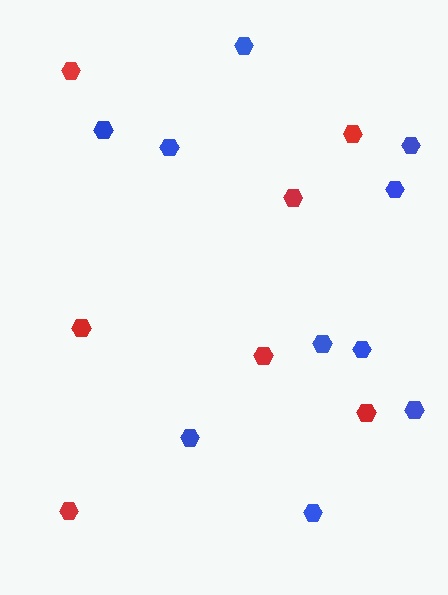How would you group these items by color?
There are 2 groups: one group of blue hexagons (10) and one group of red hexagons (7).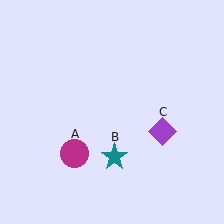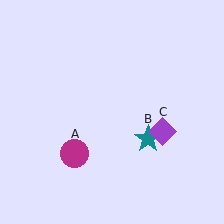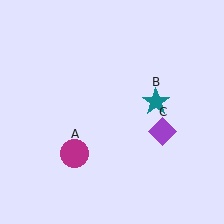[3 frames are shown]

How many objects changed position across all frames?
1 object changed position: teal star (object B).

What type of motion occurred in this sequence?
The teal star (object B) rotated counterclockwise around the center of the scene.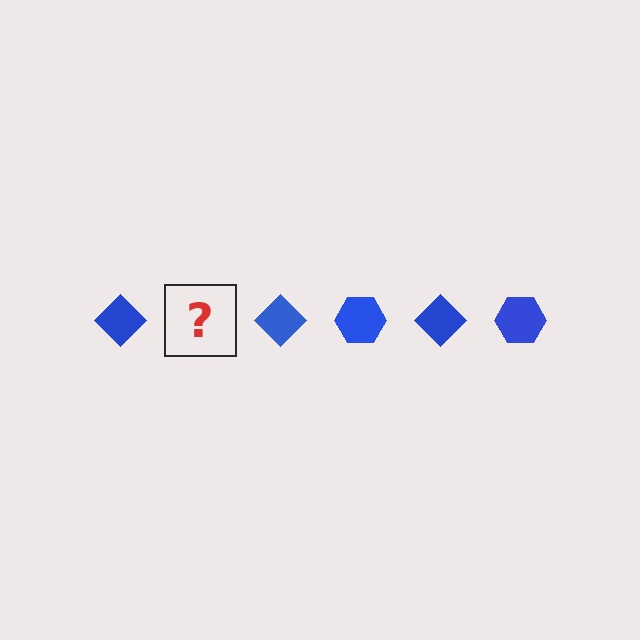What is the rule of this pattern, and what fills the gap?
The rule is that the pattern cycles through diamond, hexagon shapes in blue. The gap should be filled with a blue hexagon.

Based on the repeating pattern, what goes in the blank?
The blank should be a blue hexagon.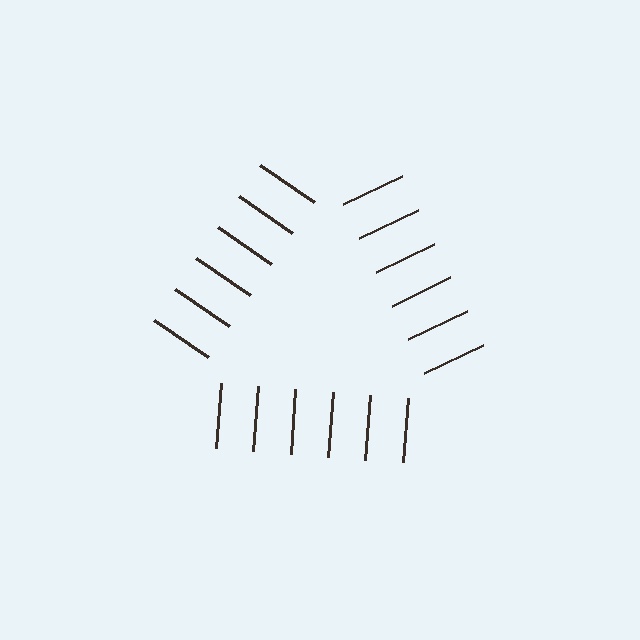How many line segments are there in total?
18 — 6 along each of the 3 edges.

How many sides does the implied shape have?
3 sides — the line-ends trace a triangle.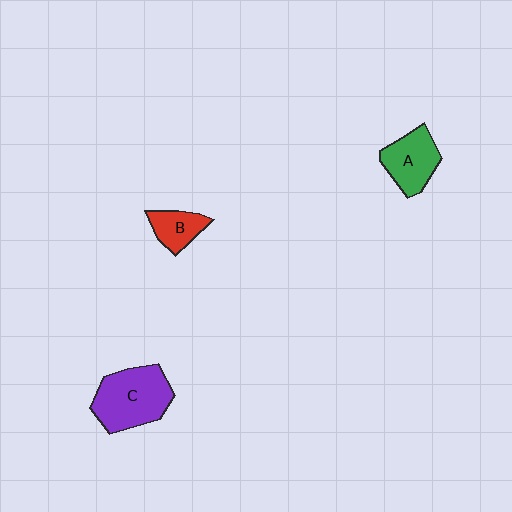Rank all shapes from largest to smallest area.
From largest to smallest: C (purple), A (green), B (red).